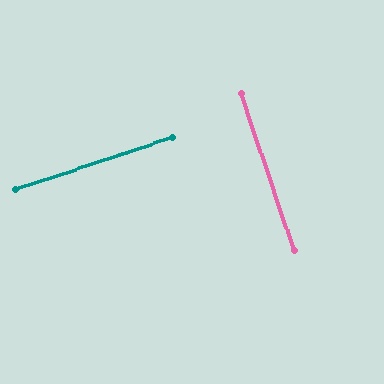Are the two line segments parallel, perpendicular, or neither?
Perpendicular — they meet at approximately 90°.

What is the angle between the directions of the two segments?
Approximately 90 degrees.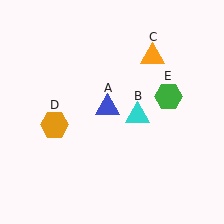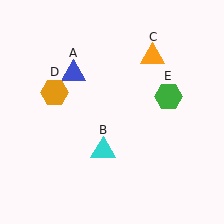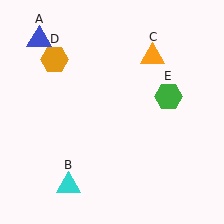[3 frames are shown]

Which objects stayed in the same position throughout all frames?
Orange triangle (object C) and green hexagon (object E) remained stationary.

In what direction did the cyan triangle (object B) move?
The cyan triangle (object B) moved down and to the left.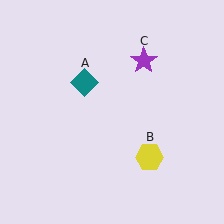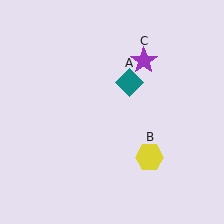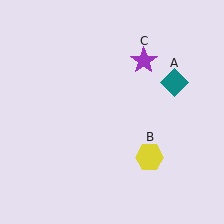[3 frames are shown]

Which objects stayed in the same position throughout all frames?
Yellow hexagon (object B) and purple star (object C) remained stationary.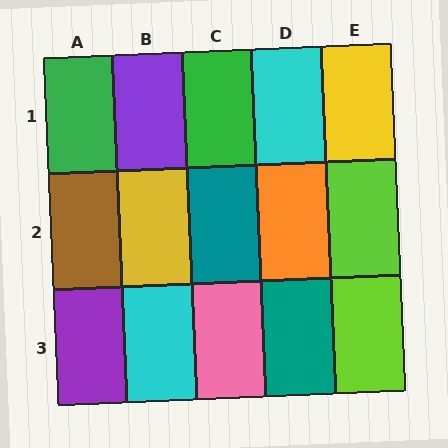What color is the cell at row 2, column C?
Teal.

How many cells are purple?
2 cells are purple.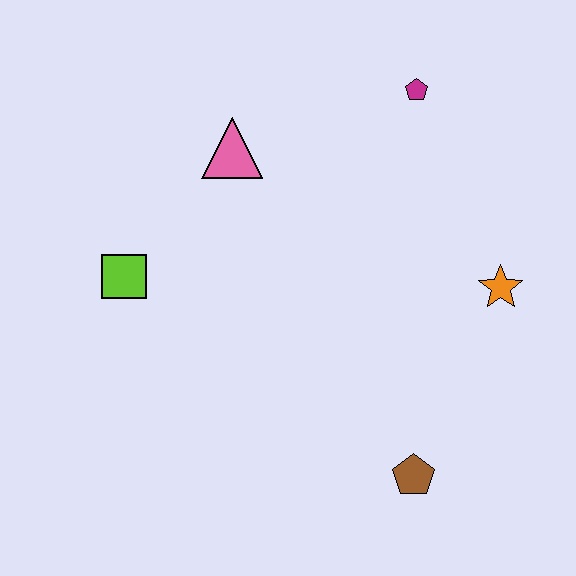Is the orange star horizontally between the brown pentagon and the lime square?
No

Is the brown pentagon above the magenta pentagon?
No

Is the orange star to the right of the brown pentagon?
Yes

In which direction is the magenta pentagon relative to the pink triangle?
The magenta pentagon is to the right of the pink triangle.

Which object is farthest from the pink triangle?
The brown pentagon is farthest from the pink triangle.